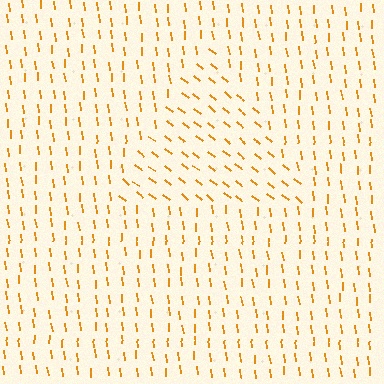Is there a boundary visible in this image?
Yes, there is a texture boundary formed by a change in line orientation.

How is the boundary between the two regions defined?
The boundary is defined purely by a change in line orientation (approximately 45 degrees difference). All lines are the same color and thickness.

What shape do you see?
I see a triangle.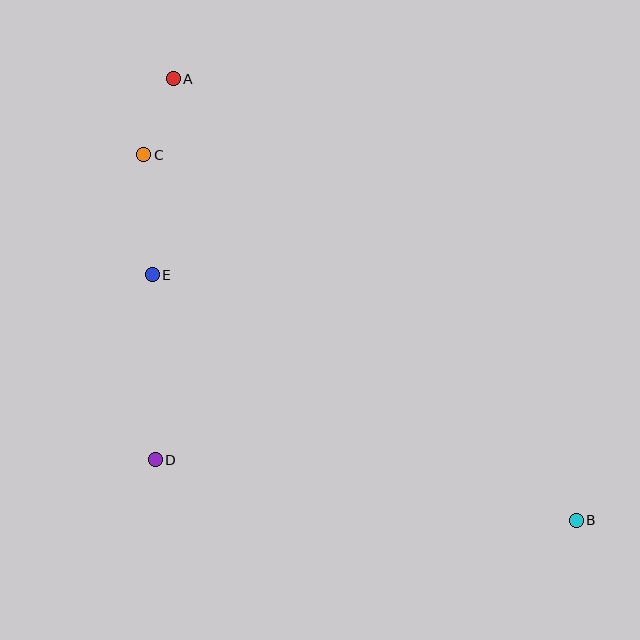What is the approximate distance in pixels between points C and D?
The distance between C and D is approximately 305 pixels.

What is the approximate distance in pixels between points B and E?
The distance between B and E is approximately 490 pixels.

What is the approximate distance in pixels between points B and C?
The distance between B and C is approximately 566 pixels.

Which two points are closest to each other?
Points A and C are closest to each other.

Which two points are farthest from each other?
Points A and B are farthest from each other.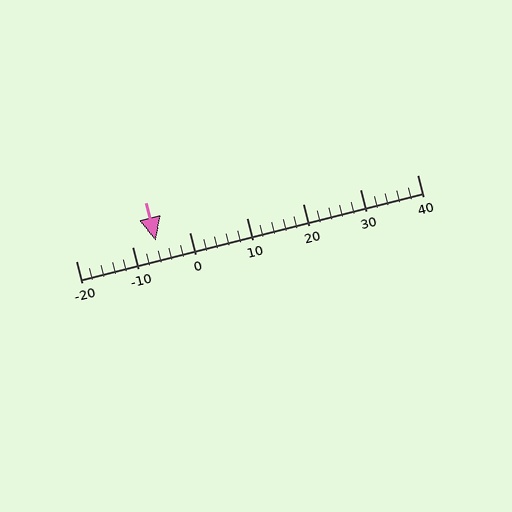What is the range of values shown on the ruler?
The ruler shows values from -20 to 40.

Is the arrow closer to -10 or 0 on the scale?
The arrow is closer to -10.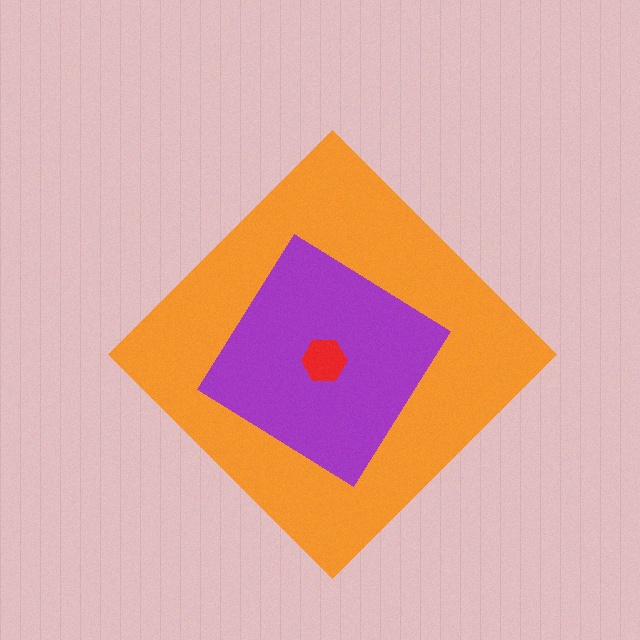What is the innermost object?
The red hexagon.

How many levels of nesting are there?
3.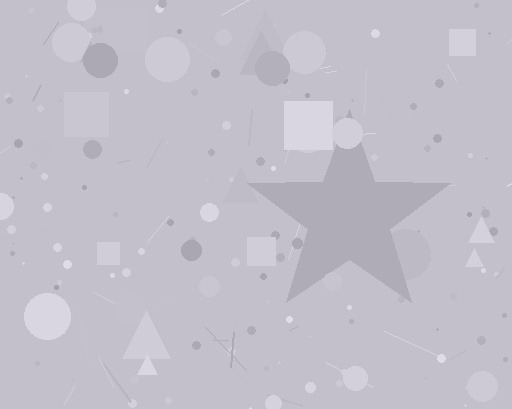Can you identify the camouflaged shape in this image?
The camouflaged shape is a star.